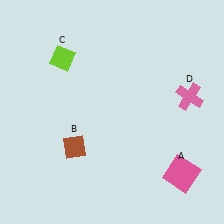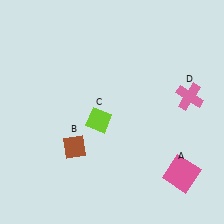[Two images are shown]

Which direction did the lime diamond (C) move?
The lime diamond (C) moved down.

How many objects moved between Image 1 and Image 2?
1 object moved between the two images.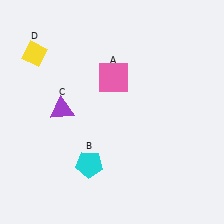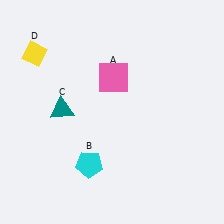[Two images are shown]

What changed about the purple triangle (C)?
In Image 1, C is purple. In Image 2, it changed to teal.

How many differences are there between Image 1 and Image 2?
There is 1 difference between the two images.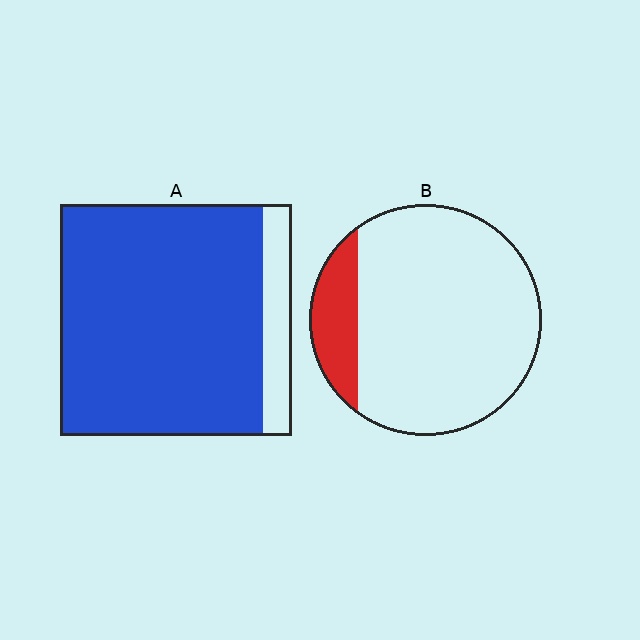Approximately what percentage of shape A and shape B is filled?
A is approximately 90% and B is approximately 15%.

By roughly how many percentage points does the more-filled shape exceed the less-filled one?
By roughly 70 percentage points (A over B).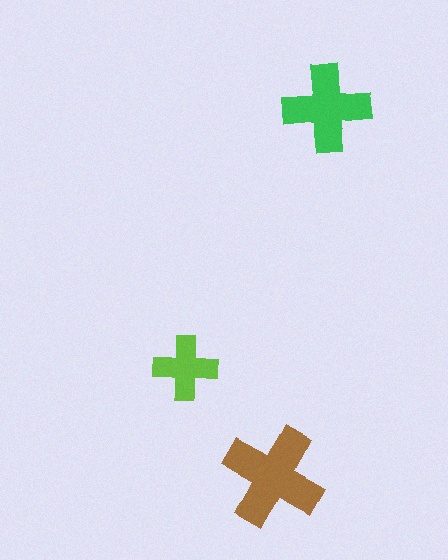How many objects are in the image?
There are 3 objects in the image.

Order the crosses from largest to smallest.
the brown one, the green one, the lime one.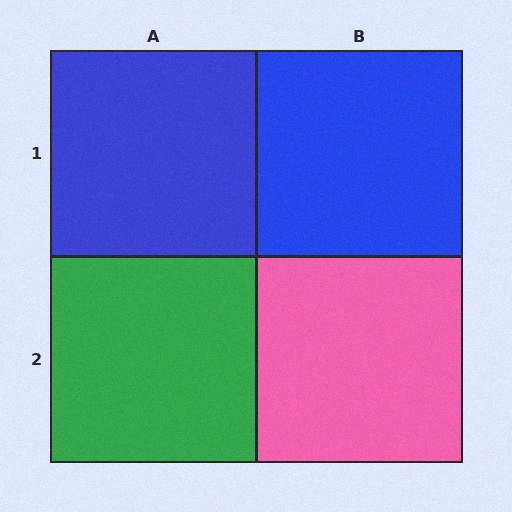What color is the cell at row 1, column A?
Blue.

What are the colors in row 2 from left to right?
Green, pink.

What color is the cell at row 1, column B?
Blue.